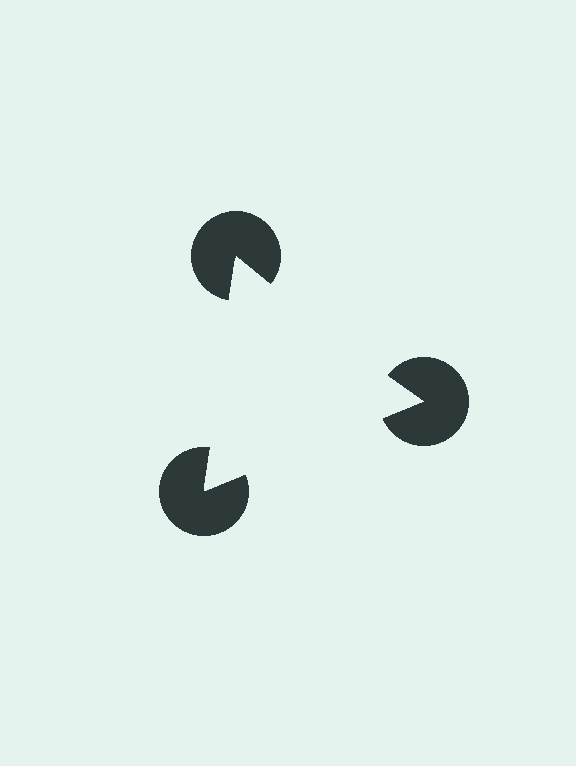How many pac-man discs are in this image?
There are 3 — one at each vertex of the illusory triangle.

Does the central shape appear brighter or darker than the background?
It typically appears slightly brighter than the background, even though no actual brightness change is drawn.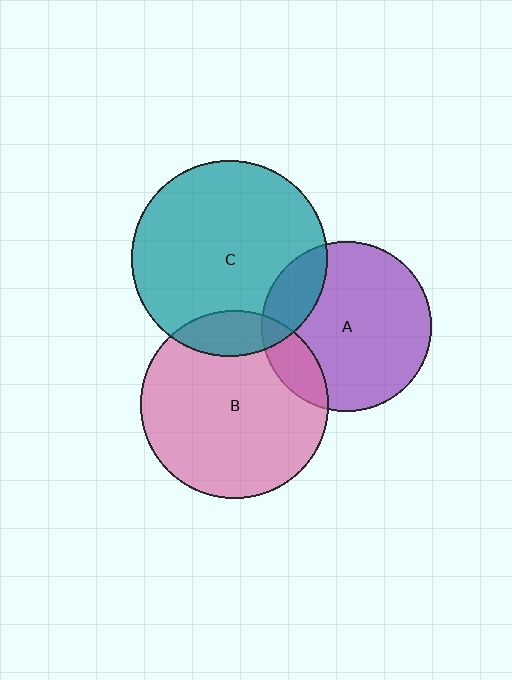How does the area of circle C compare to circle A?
Approximately 1.3 times.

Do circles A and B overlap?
Yes.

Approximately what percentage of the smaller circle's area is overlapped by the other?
Approximately 15%.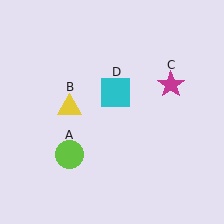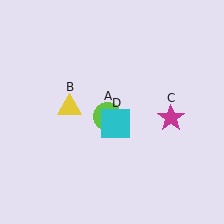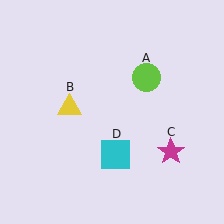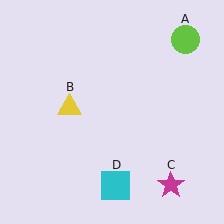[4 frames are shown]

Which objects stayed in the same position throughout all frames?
Yellow triangle (object B) remained stationary.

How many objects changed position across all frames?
3 objects changed position: lime circle (object A), magenta star (object C), cyan square (object D).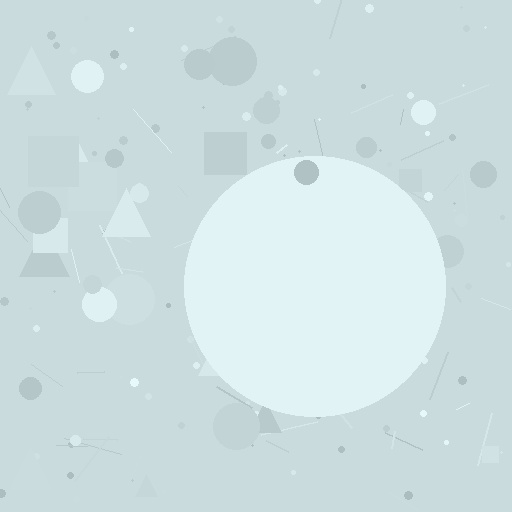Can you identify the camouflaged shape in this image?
The camouflaged shape is a circle.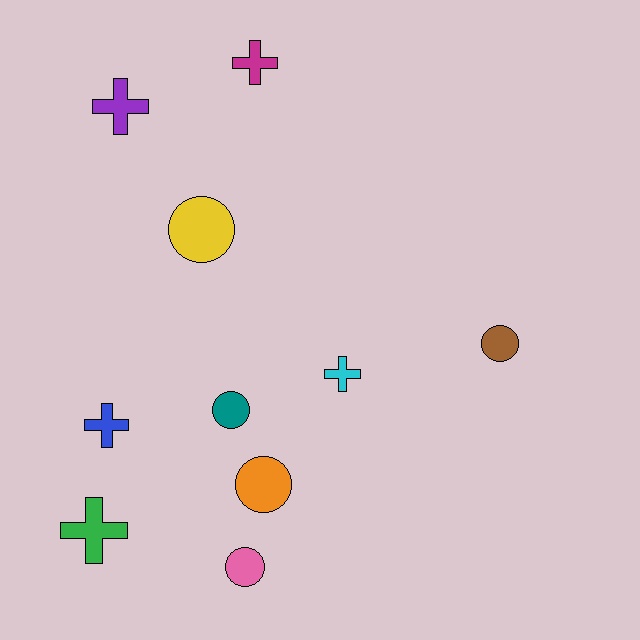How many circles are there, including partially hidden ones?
There are 5 circles.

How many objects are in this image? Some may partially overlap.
There are 10 objects.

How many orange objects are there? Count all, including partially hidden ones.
There is 1 orange object.